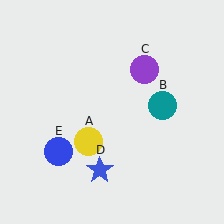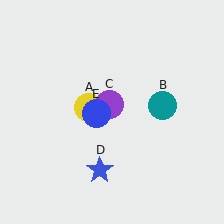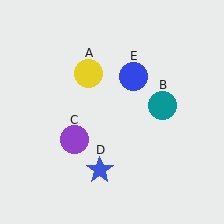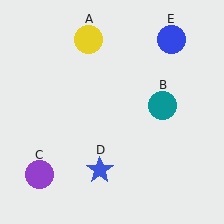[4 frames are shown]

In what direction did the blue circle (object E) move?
The blue circle (object E) moved up and to the right.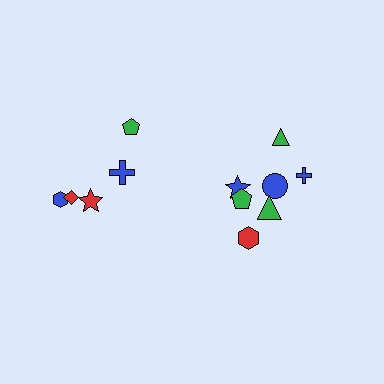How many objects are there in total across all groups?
There are 12 objects.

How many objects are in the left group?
There are 5 objects.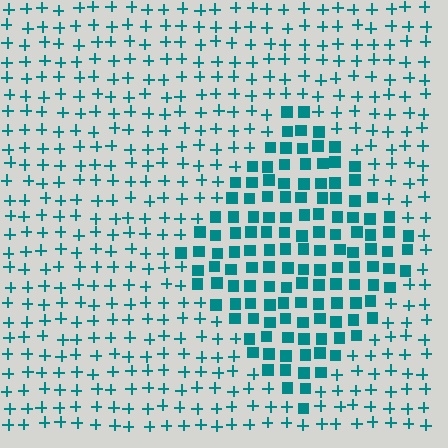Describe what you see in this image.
The image is filled with small teal elements arranged in a uniform grid. A diamond-shaped region contains squares, while the surrounding area contains plus signs. The boundary is defined purely by the change in element shape.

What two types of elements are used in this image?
The image uses squares inside the diamond region and plus signs outside it.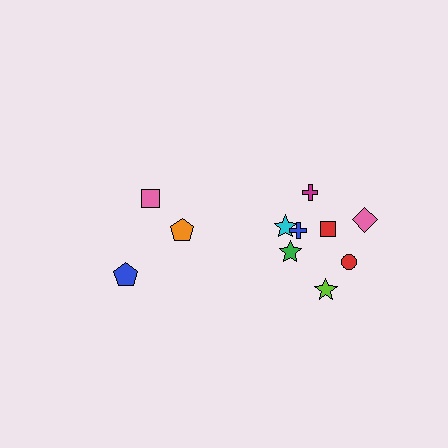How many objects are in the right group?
There are 8 objects.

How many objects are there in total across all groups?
There are 11 objects.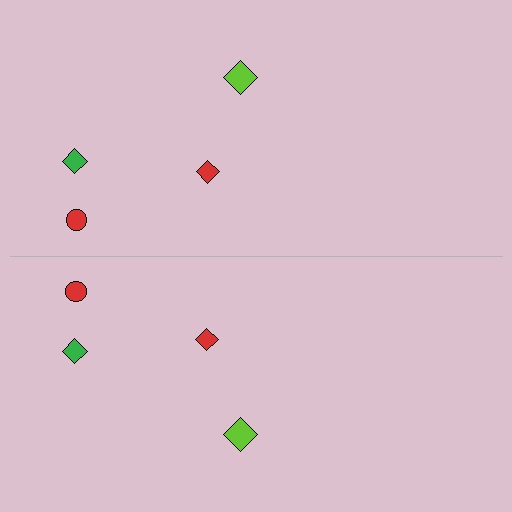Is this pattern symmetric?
Yes, this pattern has bilateral (reflection) symmetry.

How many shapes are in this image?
There are 8 shapes in this image.